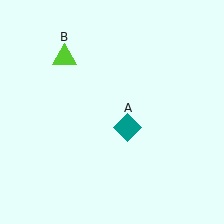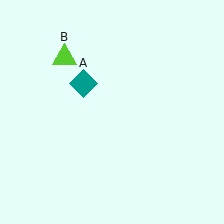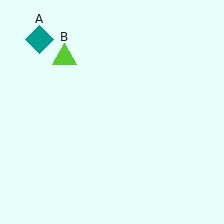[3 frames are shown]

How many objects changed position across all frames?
1 object changed position: teal diamond (object A).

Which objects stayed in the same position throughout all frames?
Lime triangle (object B) remained stationary.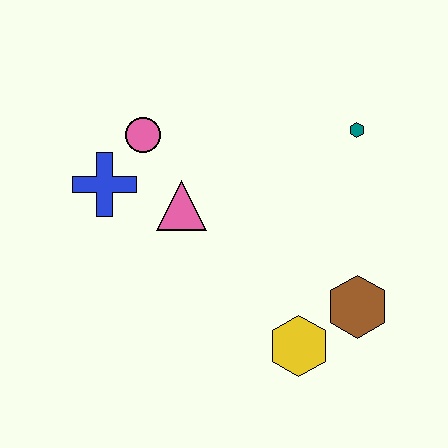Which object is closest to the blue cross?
The pink circle is closest to the blue cross.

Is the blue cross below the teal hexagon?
Yes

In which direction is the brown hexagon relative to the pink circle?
The brown hexagon is to the right of the pink circle.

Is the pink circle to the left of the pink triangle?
Yes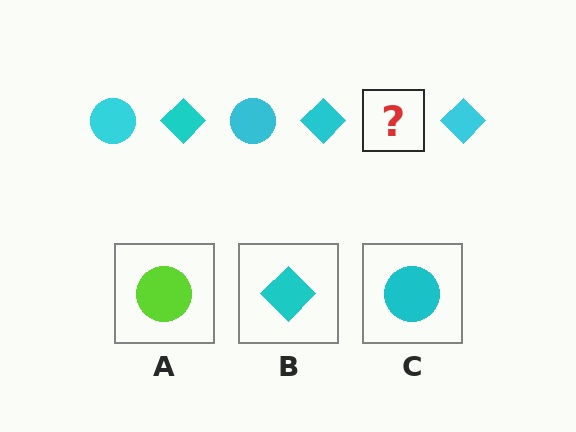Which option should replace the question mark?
Option C.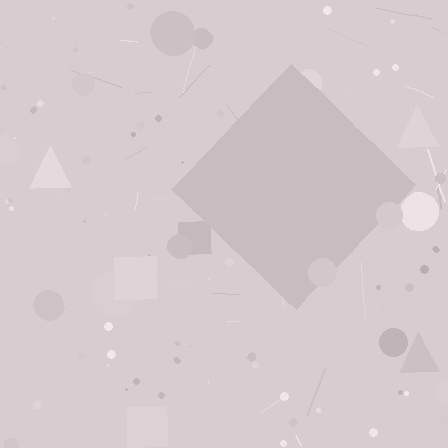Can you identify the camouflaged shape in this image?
The camouflaged shape is a diamond.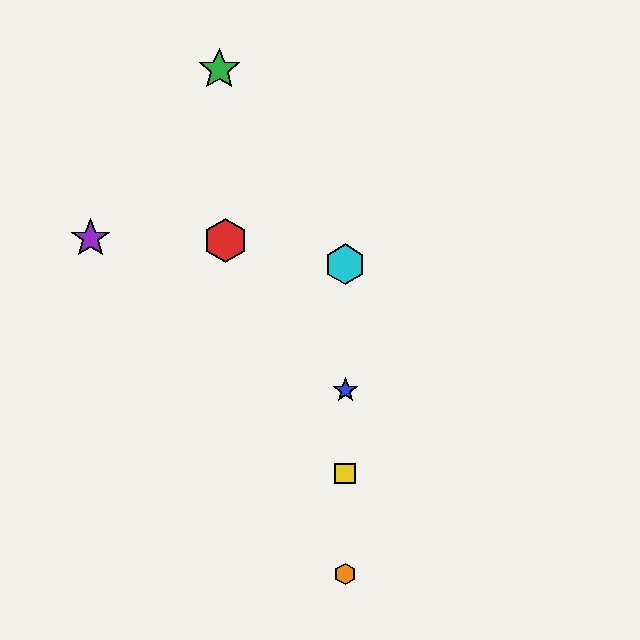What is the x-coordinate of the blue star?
The blue star is at x≈345.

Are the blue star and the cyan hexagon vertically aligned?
Yes, both are at x≈345.